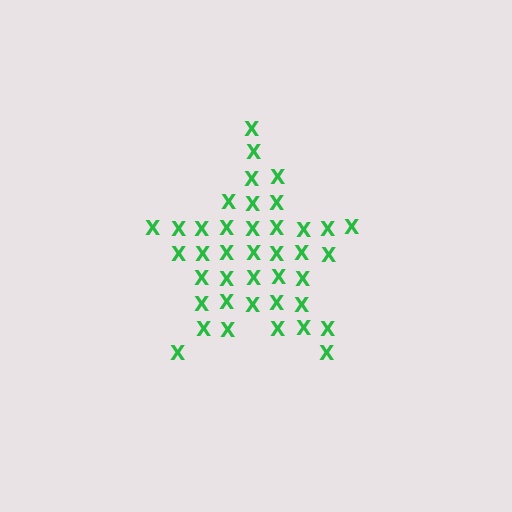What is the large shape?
The large shape is a star.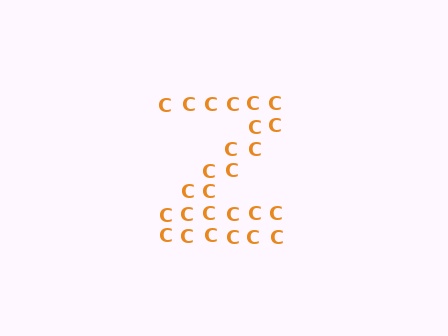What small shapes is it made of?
It is made of small letter C's.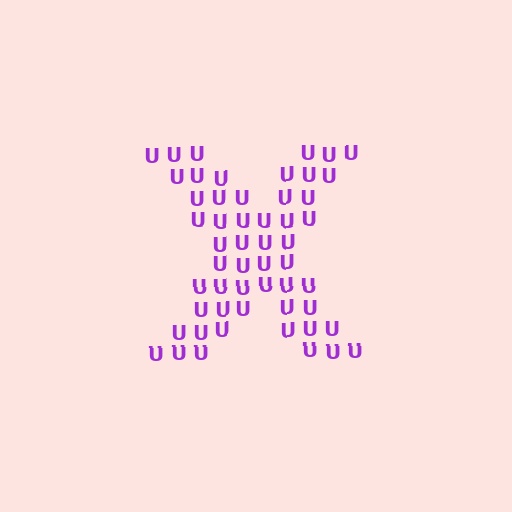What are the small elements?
The small elements are letter U's.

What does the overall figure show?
The overall figure shows the letter X.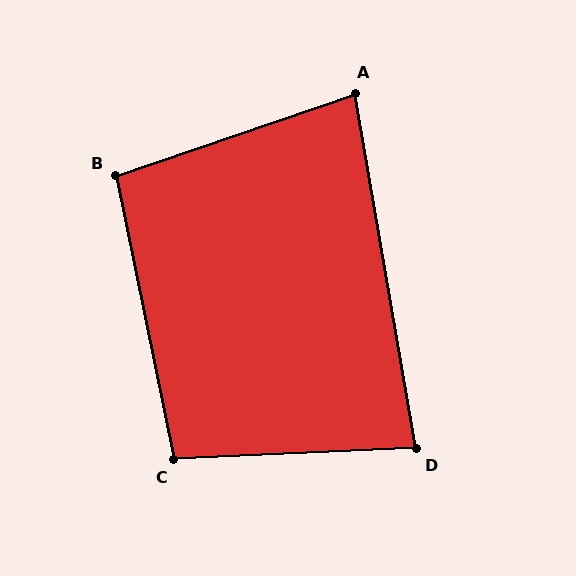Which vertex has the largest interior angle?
C, at approximately 99 degrees.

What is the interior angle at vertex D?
Approximately 83 degrees (acute).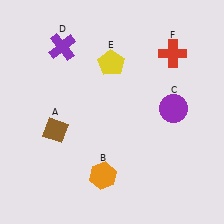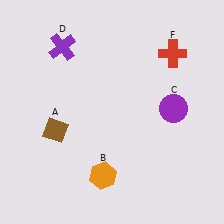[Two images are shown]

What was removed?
The yellow pentagon (E) was removed in Image 2.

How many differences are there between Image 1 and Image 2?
There is 1 difference between the two images.